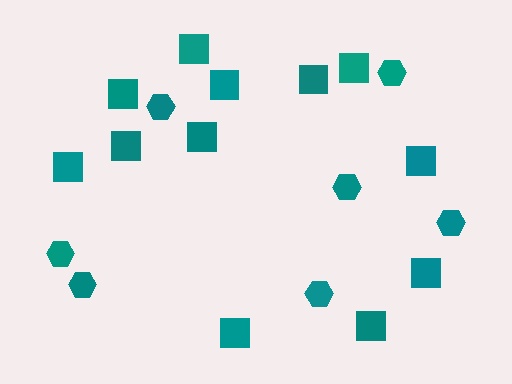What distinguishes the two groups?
There are 2 groups: one group of hexagons (7) and one group of squares (12).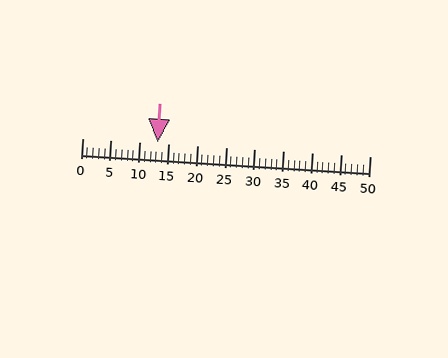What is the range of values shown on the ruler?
The ruler shows values from 0 to 50.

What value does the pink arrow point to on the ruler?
The pink arrow points to approximately 13.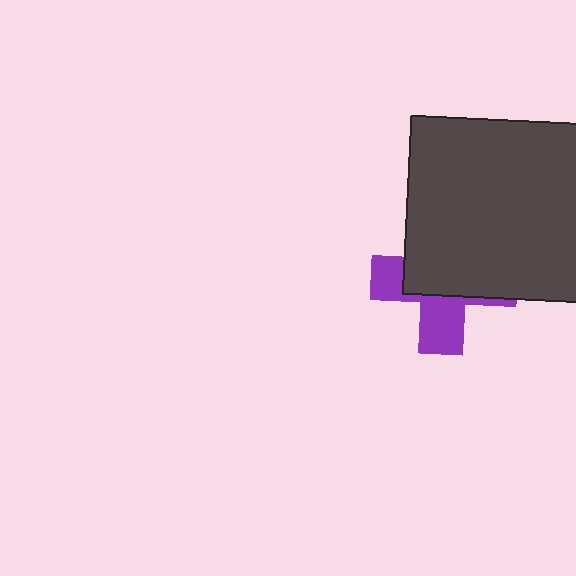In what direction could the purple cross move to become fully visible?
The purple cross could move down. That would shift it out from behind the dark gray square entirely.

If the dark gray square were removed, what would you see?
You would see the complete purple cross.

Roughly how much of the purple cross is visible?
A small part of it is visible (roughly 40%).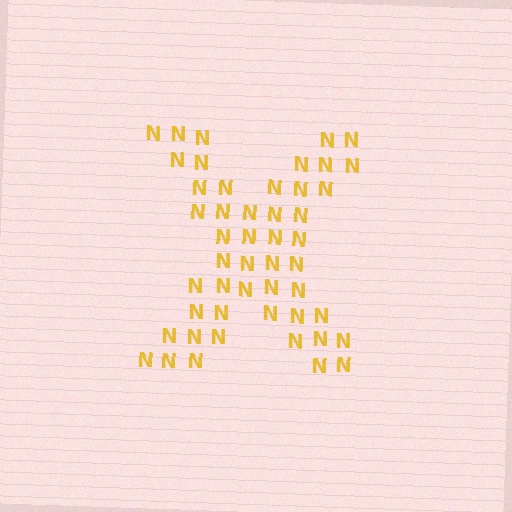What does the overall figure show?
The overall figure shows the letter X.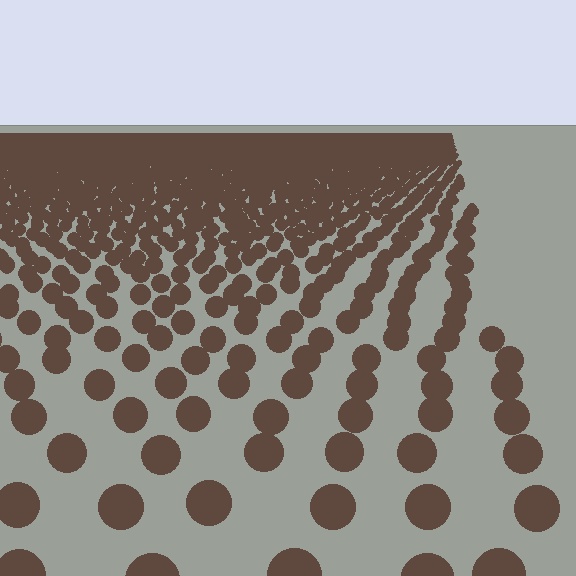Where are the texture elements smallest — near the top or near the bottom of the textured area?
Near the top.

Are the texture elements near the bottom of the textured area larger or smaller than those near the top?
Larger. Near the bottom, elements are closer to the viewer and appear at a bigger on-screen size.